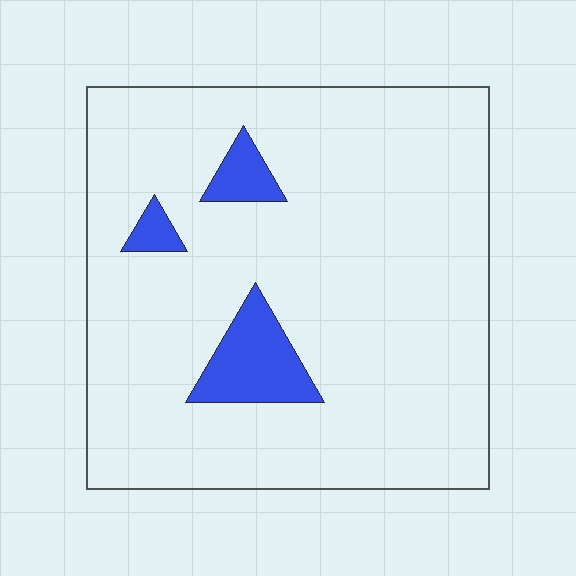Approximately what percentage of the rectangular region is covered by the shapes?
Approximately 10%.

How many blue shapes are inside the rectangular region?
3.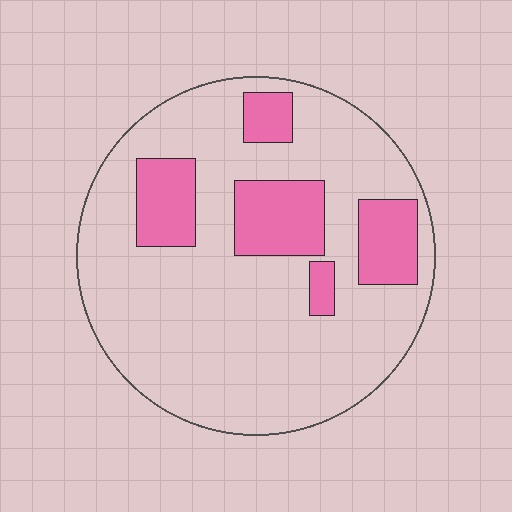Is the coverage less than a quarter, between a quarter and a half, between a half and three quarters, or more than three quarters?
Less than a quarter.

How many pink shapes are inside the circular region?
5.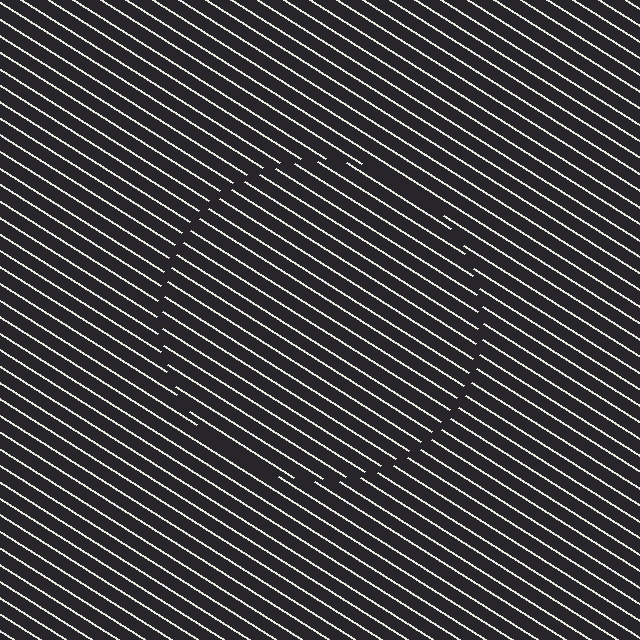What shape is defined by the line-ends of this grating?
An illusory circle. The interior of the shape contains the same grating, shifted by half a period — the contour is defined by the phase discontinuity where line-ends from the inner and outer gratings abut.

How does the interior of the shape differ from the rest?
The interior of the shape contains the same grating, shifted by half a period — the contour is defined by the phase discontinuity where line-ends from the inner and outer gratings abut.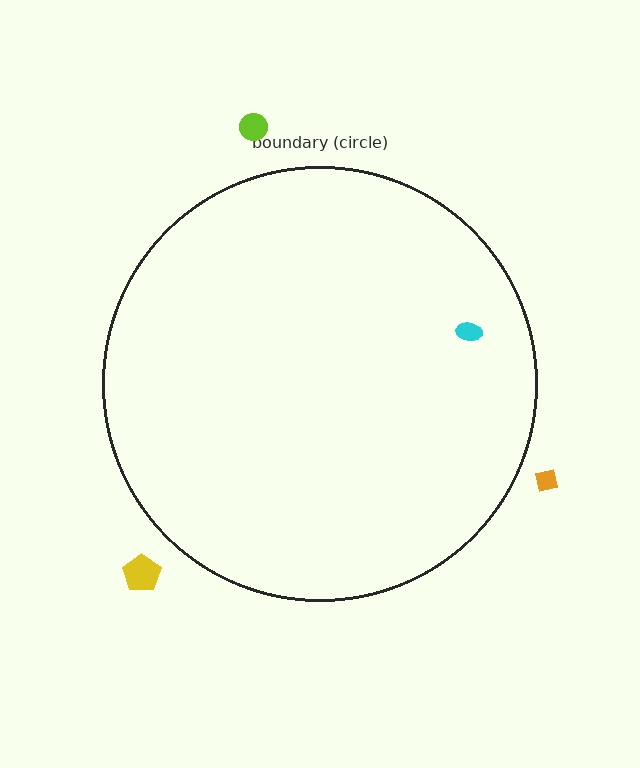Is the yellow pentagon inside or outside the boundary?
Outside.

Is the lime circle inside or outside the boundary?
Outside.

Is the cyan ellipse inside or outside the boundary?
Inside.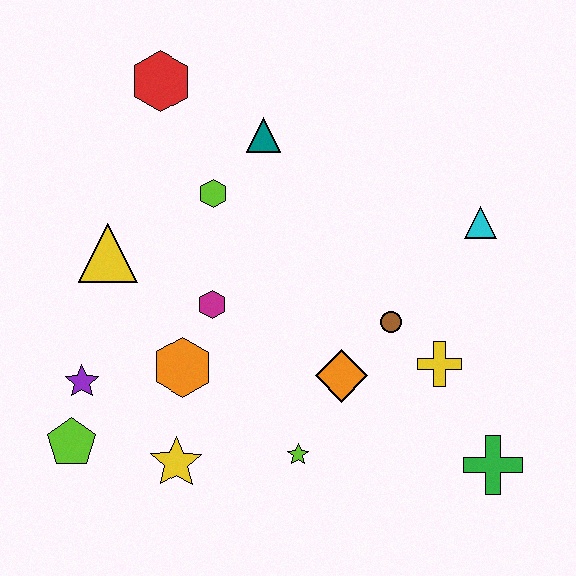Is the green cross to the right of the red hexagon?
Yes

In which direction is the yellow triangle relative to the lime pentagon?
The yellow triangle is above the lime pentagon.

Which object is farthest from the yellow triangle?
The green cross is farthest from the yellow triangle.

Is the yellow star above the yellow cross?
No